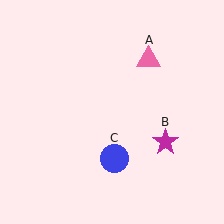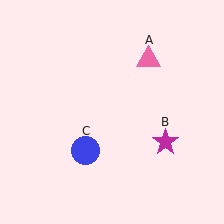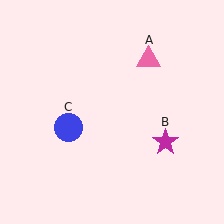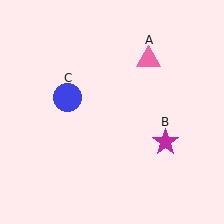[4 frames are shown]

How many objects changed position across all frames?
1 object changed position: blue circle (object C).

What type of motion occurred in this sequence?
The blue circle (object C) rotated clockwise around the center of the scene.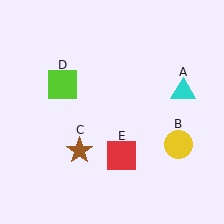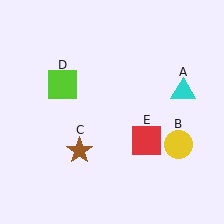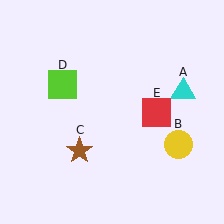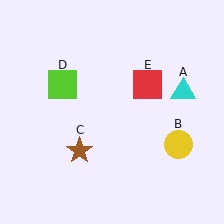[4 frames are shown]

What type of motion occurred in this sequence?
The red square (object E) rotated counterclockwise around the center of the scene.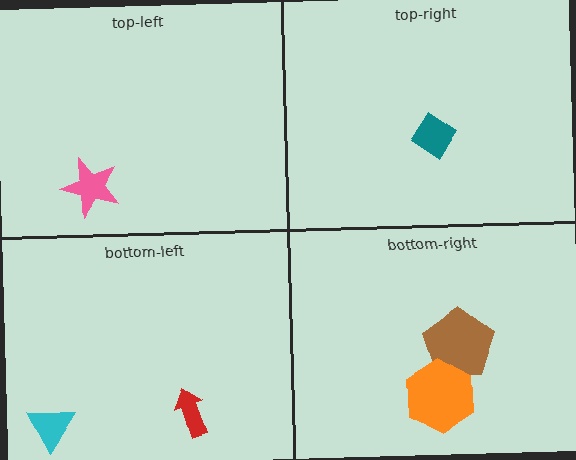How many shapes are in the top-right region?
1.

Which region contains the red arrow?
The bottom-left region.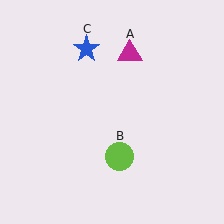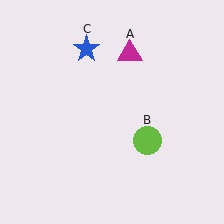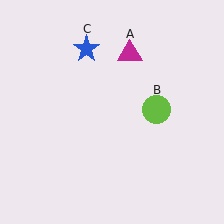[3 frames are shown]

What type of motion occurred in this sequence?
The lime circle (object B) rotated counterclockwise around the center of the scene.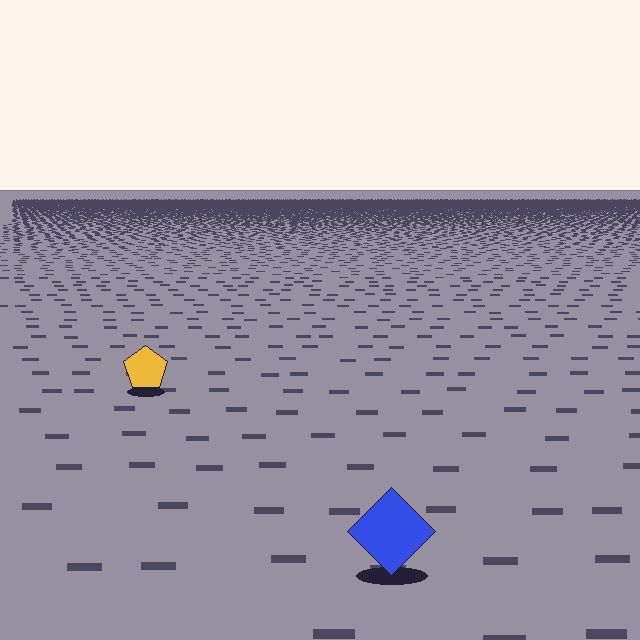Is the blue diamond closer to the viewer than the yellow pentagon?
Yes. The blue diamond is closer — you can tell from the texture gradient: the ground texture is coarser near it.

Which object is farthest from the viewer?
The yellow pentagon is farthest from the viewer. It appears smaller and the ground texture around it is denser.